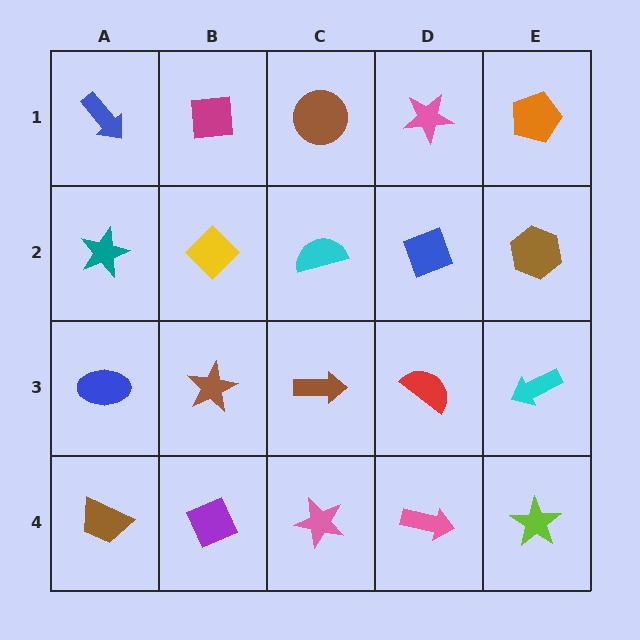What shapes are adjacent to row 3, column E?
A brown hexagon (row 2, column E), a lime star (row 4, column E), a red semicircle (row 3, column D).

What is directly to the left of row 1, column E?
A pink star.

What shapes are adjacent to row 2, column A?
A blue arrow (row 1, column A), a blue ellipse (row 3, column A), a yellow diamond (row 2, column B).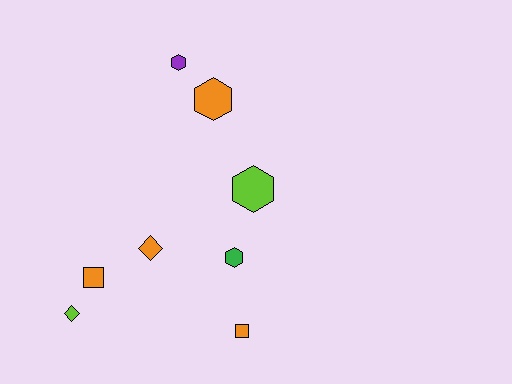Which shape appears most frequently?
Hexagon, with 4 objects.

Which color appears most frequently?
Orange, with 4 objects.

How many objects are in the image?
There are 8 objects.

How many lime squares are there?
There are no lime squares.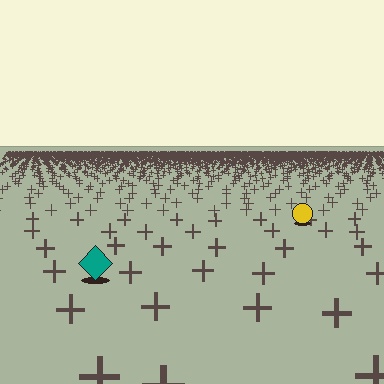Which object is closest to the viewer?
The teal diamond is closest. The texture marks near it are larger and more spread out.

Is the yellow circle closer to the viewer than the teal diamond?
No. The teal diamond is closer — you can tell from the texture gradient: the ground texture is coarser near it.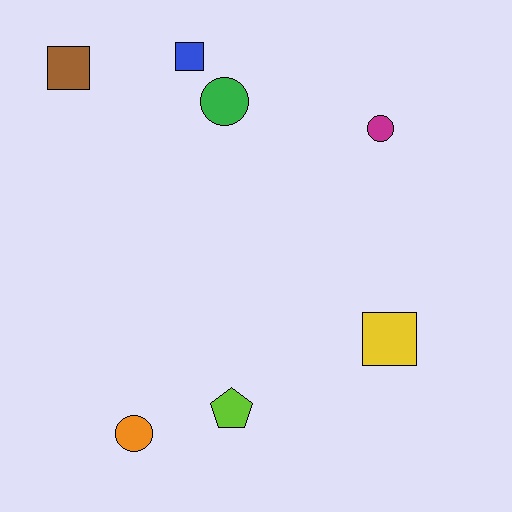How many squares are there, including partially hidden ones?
There are 3 squares.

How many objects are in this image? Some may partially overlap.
There are 7 objects.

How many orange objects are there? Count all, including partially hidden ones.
There is 1 orange object.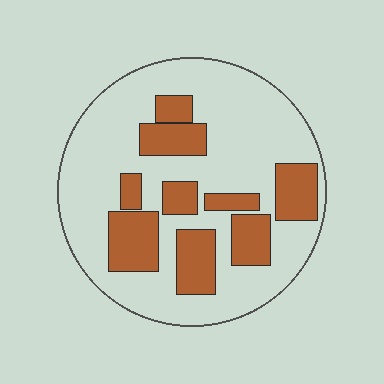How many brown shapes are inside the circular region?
9.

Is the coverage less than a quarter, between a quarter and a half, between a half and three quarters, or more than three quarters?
Between a quarter and a half.